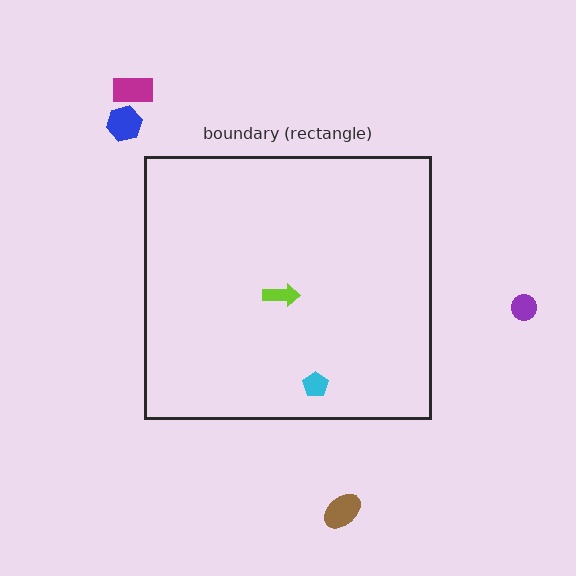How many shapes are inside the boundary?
2 inside, 4 outside.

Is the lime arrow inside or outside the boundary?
Inside.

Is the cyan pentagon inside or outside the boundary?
Inside.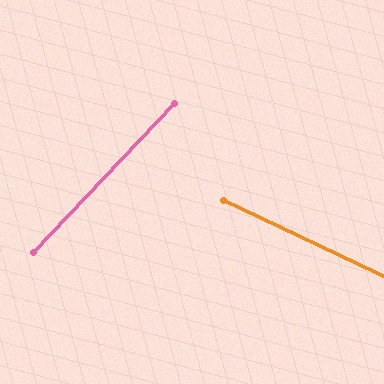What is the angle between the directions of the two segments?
Approximately 72 degrees.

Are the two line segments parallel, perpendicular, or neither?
Neither parallel nor perpendicular — they differ by about 72°.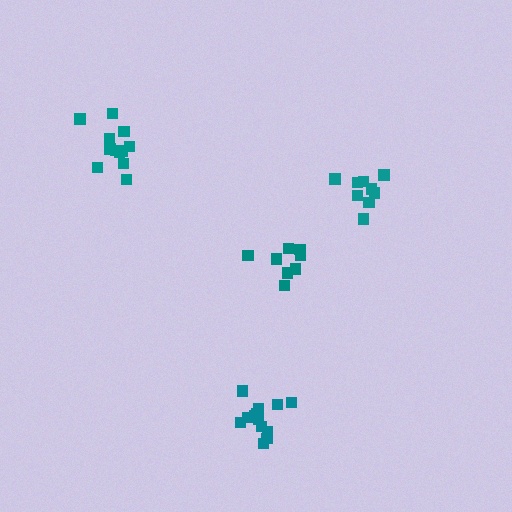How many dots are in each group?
Group 1: 13 dots, Group 2: 8 dots, Group 3: 9 dots, Group 4: 12 dots (42 total).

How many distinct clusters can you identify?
There are 4 distinct clusters.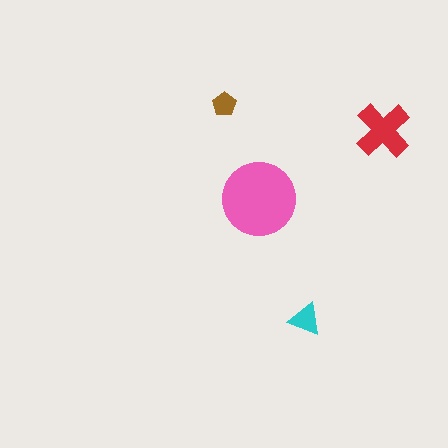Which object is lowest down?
The cyan triangle is bottommost.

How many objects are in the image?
There are 4 objects in the image.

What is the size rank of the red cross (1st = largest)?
2nd.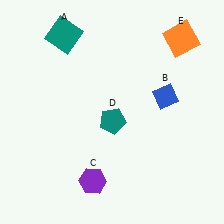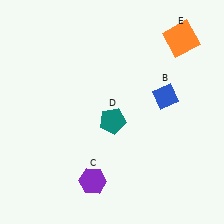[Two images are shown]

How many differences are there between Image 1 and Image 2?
There is 1 difference between the two images.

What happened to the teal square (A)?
The teal square (A) was removed in Image 2. It was in the top-left area of Image 1.